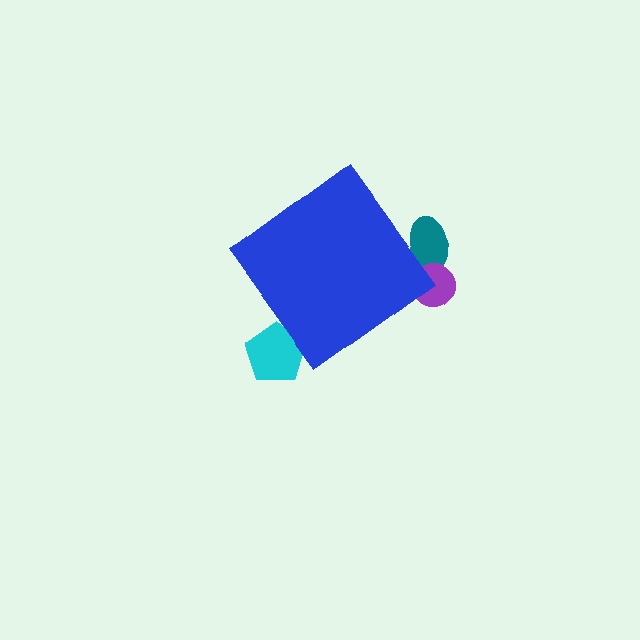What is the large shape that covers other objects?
A blue diamond.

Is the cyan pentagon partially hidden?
Yes, the cyan pentagon is partially hidden behind the blue diamond.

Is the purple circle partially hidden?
Yes, the purple circle is partially hidden behind the blue diamond.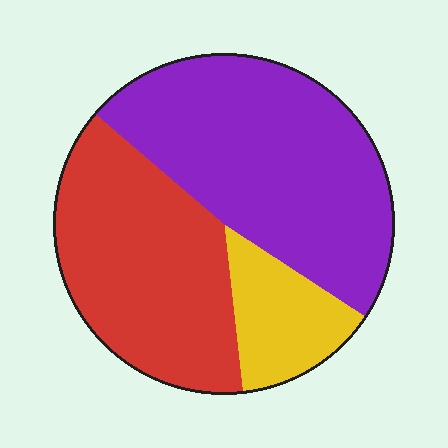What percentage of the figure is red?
Red takes up about three eighths (3/8) of the figure.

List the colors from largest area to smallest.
From largest to smallest: purple, red, yellow.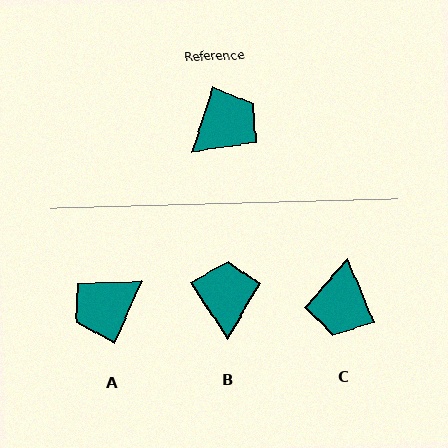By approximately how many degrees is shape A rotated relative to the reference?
Approximately 174 degrees counter-clockwise.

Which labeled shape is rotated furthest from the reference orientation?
A, about 174 degrees away.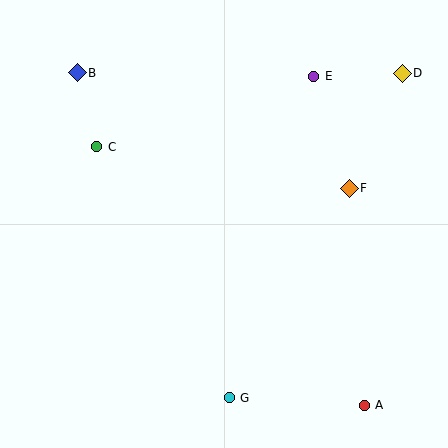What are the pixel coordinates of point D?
Point D is at (402, 73).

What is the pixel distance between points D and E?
The distance between D and E is 88 pixels.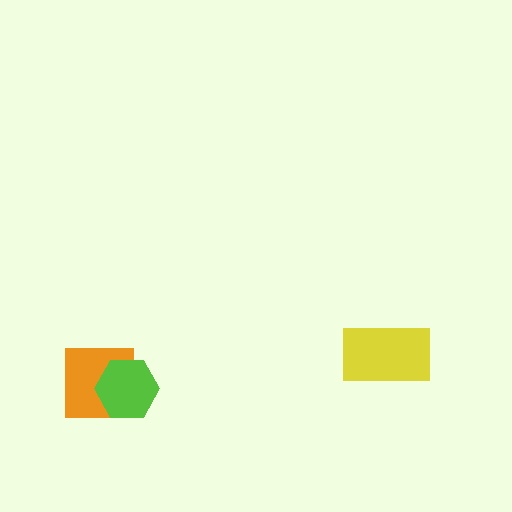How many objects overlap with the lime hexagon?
1 object overlaps with the lime hexagon.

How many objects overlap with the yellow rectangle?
0 objects overlap with the yellow rectangle.